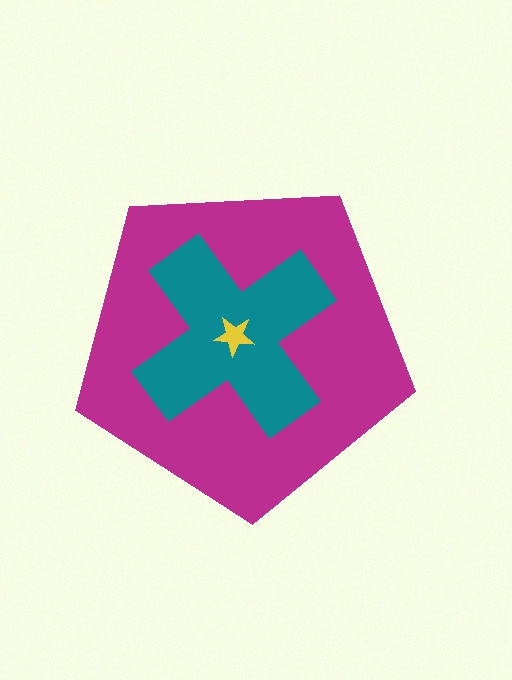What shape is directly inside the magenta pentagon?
The teal cross.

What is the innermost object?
The yellow star.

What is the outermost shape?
The magenta pentagon.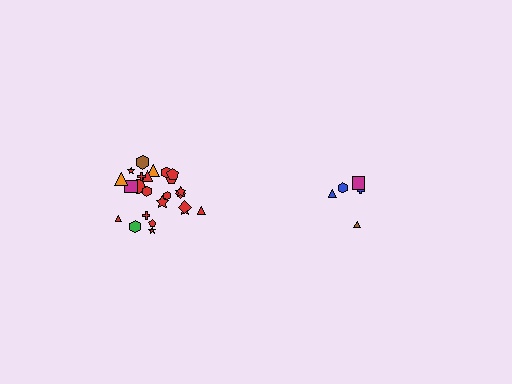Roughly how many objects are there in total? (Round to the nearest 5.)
Roughly 30 objects in total.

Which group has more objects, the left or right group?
The left group.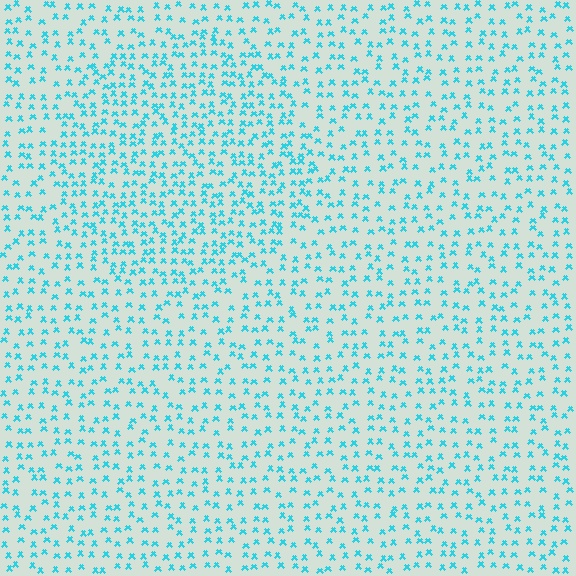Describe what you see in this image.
The image contains small cyan elements arranged at two different densities. A circle-shaped region is visible where the elements are more densely packed than the surrounding area.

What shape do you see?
I see a circle.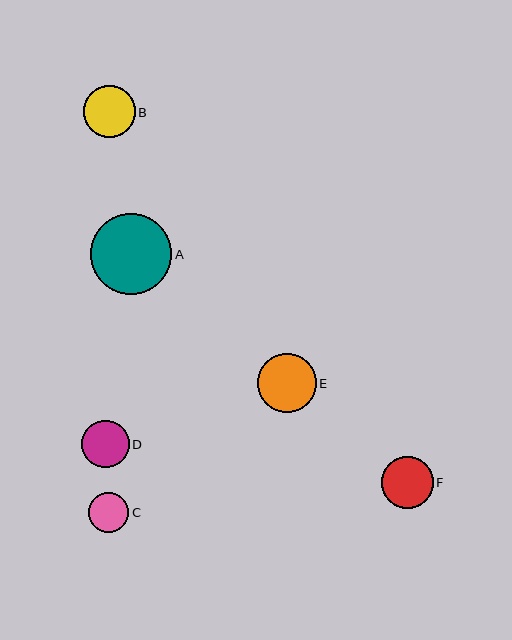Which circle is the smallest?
Circle C is the smallest with a size of approximately 40 pixels.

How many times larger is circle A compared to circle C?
Circle A is approximately 2.0 times the size of circle C.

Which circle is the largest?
Circle A is the largest with a size of approximately 81 pixels.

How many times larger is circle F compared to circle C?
Circle F is approximately 1.3 times the size of circle C.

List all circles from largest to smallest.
From largest to smallest: A, E, F, B, D, C.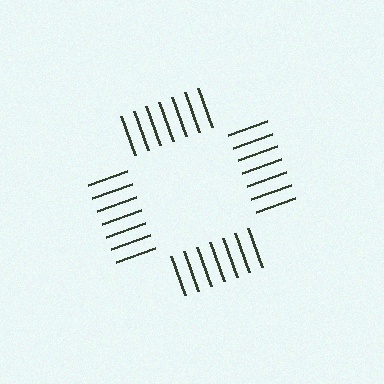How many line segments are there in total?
28 — 7 along each of the 4 edges.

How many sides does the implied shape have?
4 sides — the line-ends trace a square.